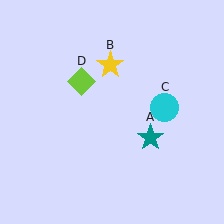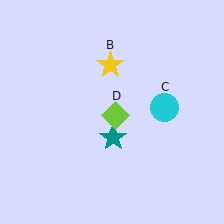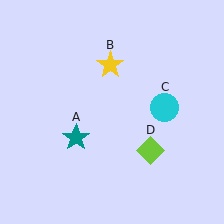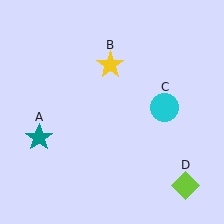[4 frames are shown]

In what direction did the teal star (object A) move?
The teal star (object A) moved left.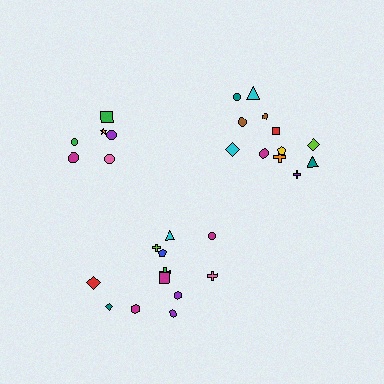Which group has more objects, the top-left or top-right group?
The top-right group.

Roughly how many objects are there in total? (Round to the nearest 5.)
Roughly 30 objects in total.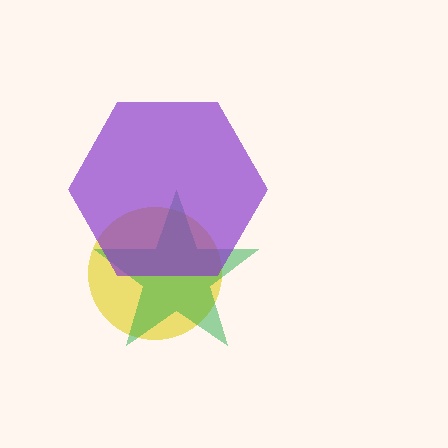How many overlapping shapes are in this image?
There are 3 overlapping shapes in the image.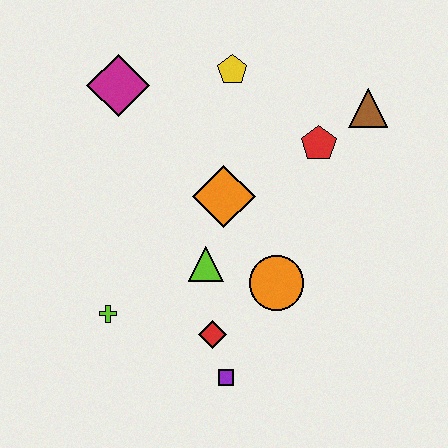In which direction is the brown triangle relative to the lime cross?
The brown triangle is to the right of the lime cross.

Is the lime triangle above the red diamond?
Yes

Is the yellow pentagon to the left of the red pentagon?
Yes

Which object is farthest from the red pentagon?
The lime cross is farthest from the red pentagon.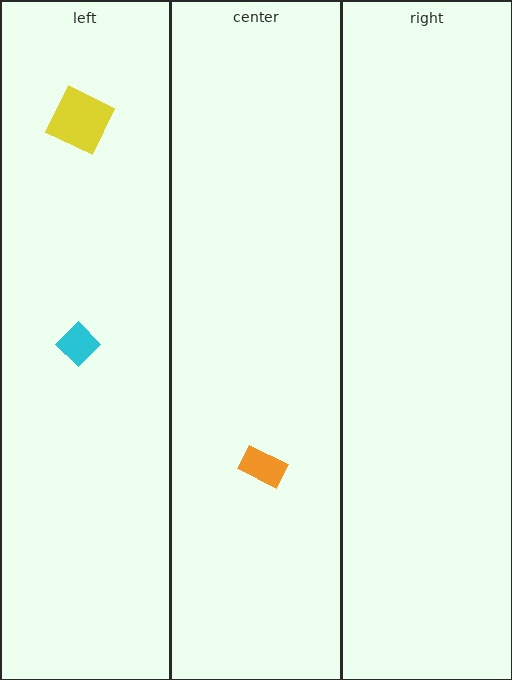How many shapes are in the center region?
1.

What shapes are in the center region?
The orange rectangle.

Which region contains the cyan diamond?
The left region.